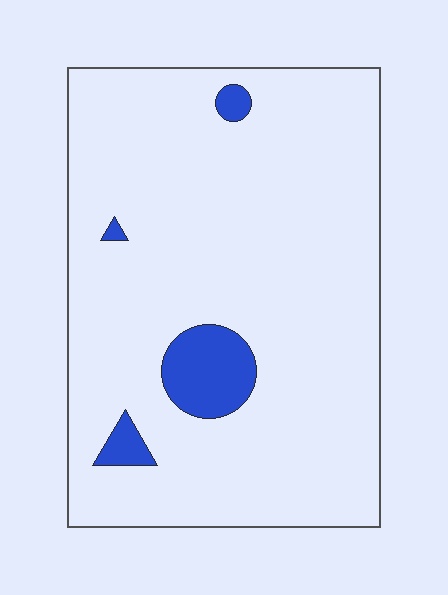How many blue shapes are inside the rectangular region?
4.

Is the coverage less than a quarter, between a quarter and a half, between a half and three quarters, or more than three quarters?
Less than a quarter.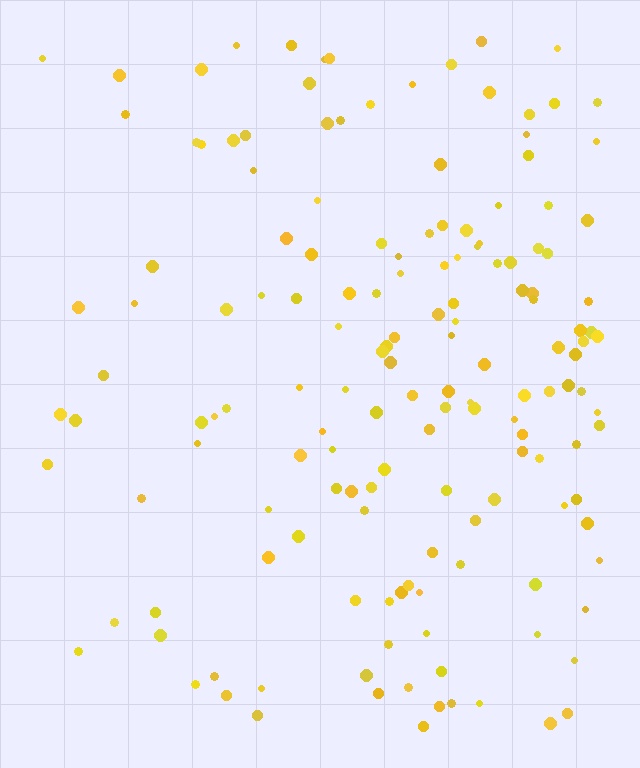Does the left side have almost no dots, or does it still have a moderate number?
Still a moderate number, just noticeably fewer than the right.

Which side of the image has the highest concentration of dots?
The right.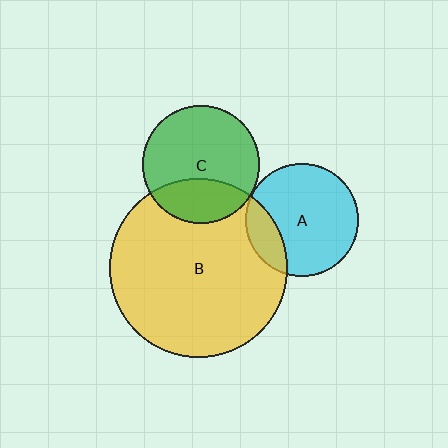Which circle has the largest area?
Circle B (yellow).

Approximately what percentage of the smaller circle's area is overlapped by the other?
Approximately 30%.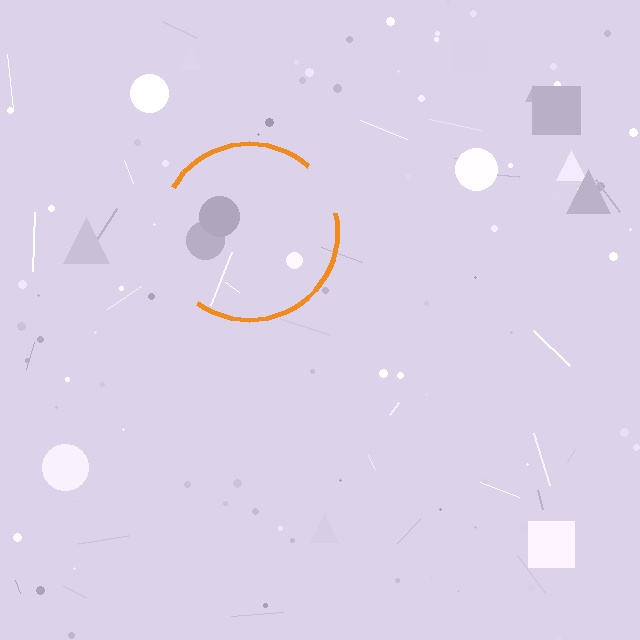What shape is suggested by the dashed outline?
The dashed outline suggests a circle.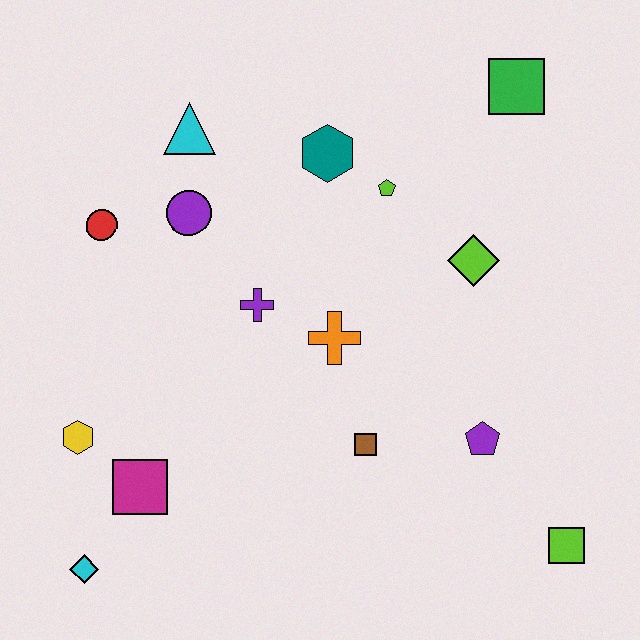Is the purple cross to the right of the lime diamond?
No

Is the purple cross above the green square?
No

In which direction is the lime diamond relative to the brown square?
The lime diamond is above the brown square.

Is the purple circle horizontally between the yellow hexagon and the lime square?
Yes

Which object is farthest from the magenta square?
The green square is farthest from the magenta square.